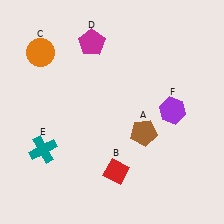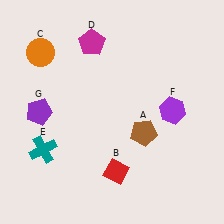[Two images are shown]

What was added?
A purple pentagon (G) was added in Image 2.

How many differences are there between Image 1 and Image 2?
There is 1 difference between the two images.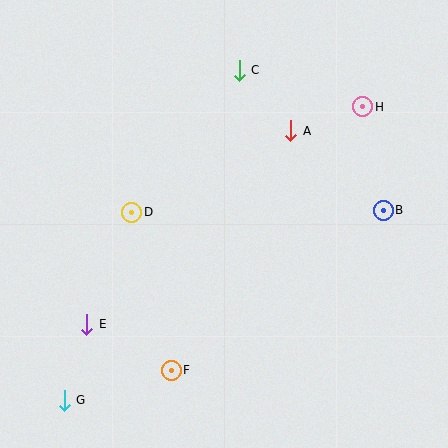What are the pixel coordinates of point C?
Point C is at (239, 70).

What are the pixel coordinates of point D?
Point D is at (132, 212).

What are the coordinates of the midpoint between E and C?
The midpoint between E and C is at (163, 197).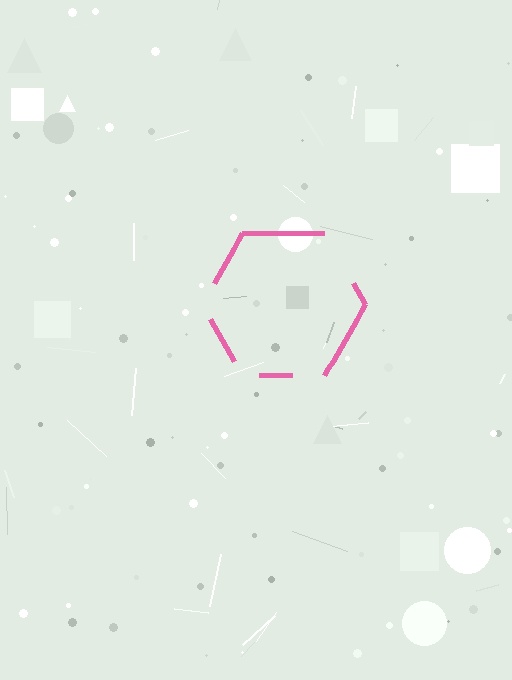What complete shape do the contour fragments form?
The contour fragments form a hexagon.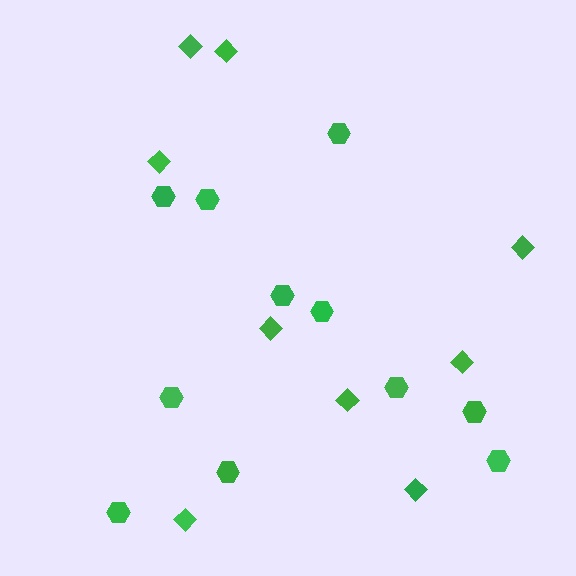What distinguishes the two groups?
There are 2 groups: one group of hexagons (11) and one group of diamonds (9).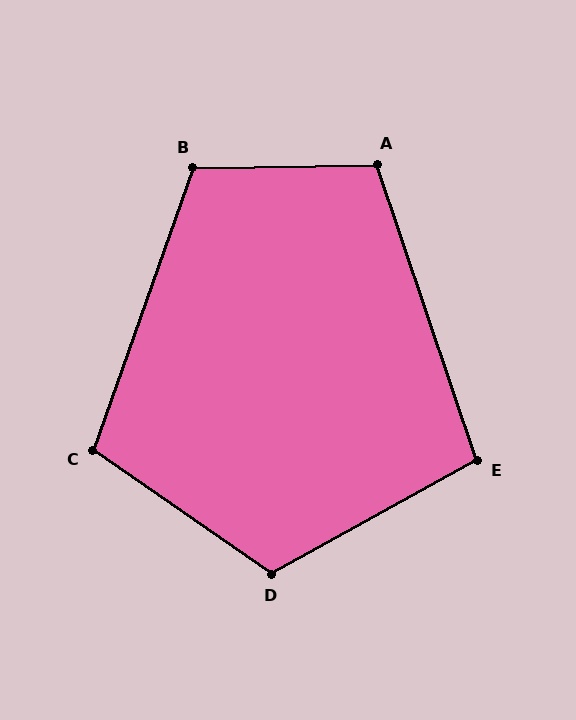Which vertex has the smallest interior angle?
E, at approximately 100 degrees.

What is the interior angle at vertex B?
Approximately 110 degrees (obtuse).